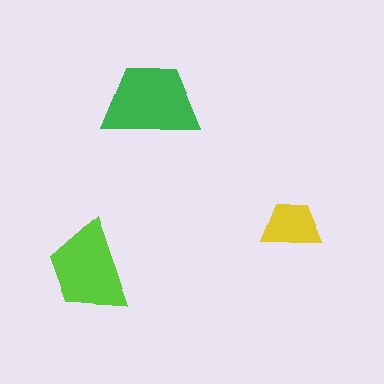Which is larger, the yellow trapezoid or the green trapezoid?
The green one.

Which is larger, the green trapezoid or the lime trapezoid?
The green one.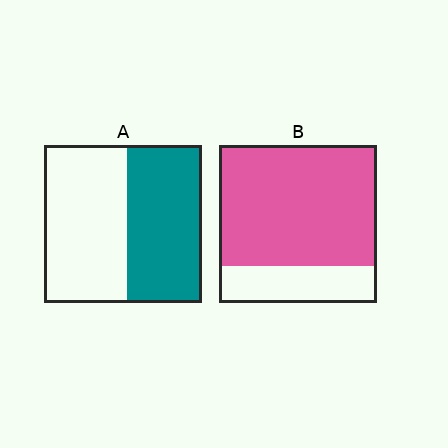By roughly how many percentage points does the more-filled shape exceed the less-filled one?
By roughly 30 percentage points (B over A).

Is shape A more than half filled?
Roughly half.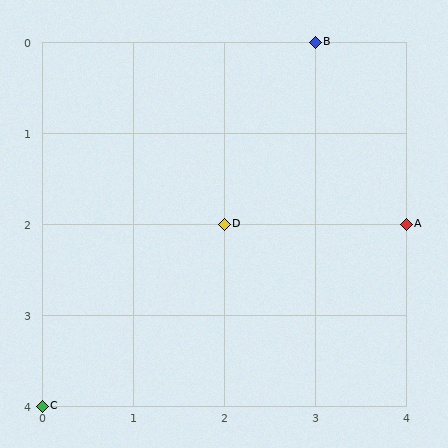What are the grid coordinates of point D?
Point D is at grid coordinates (2, 2).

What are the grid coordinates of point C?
Point C is at grid coordinates (0, 4).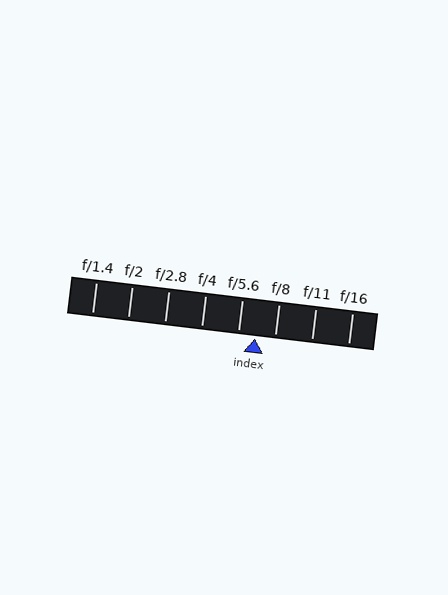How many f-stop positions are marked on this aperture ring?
There are 8 f-stop positions marked.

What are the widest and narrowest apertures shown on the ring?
The widest aperture shown is f/1.4 and the narrowest is f/16.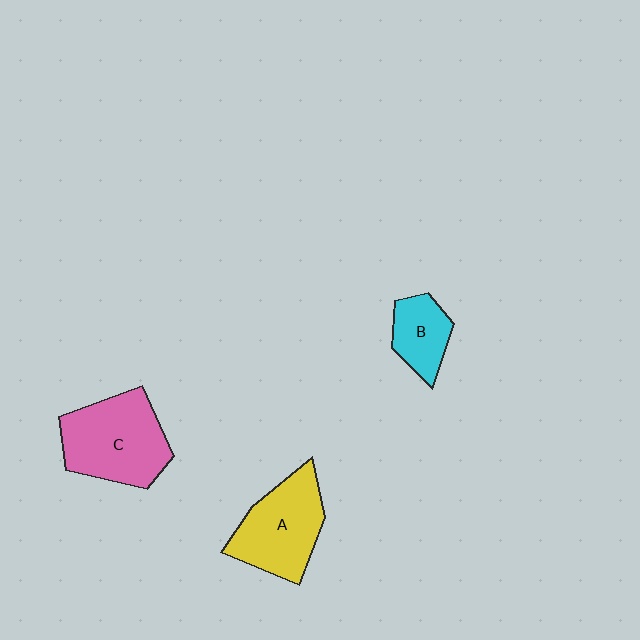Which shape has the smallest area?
Shape B (cyan).